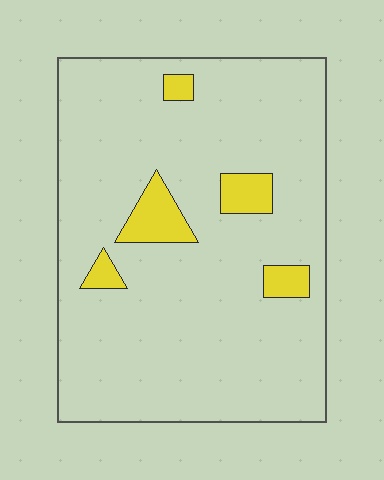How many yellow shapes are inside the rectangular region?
5.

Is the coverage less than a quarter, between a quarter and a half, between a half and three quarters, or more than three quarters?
Less than a quarter.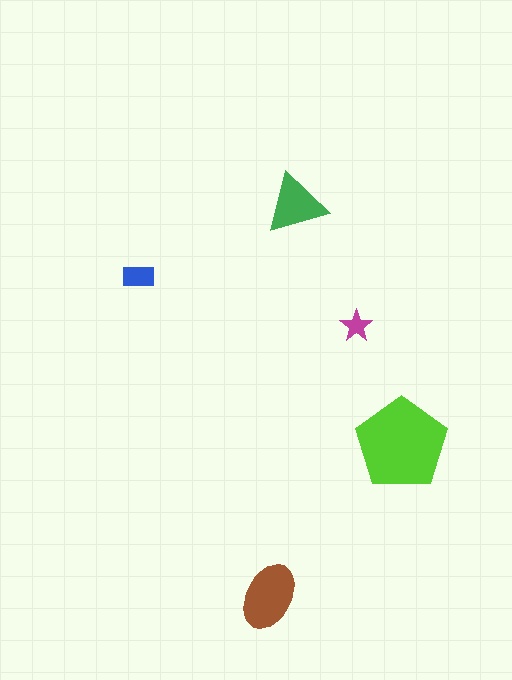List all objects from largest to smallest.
The lime pentagon, the brown ellipse, the green triangle, the blue rectangle, the magenta star.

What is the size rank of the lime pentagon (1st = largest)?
1st.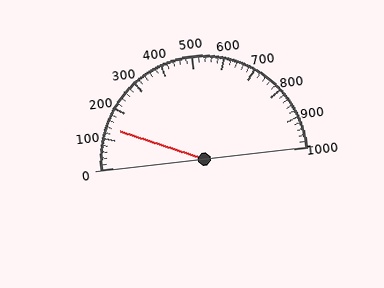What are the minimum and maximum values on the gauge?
The gauge ranges from 0 to 1000.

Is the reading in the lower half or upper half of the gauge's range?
The reading is in the lower half of the range (0 to 1000).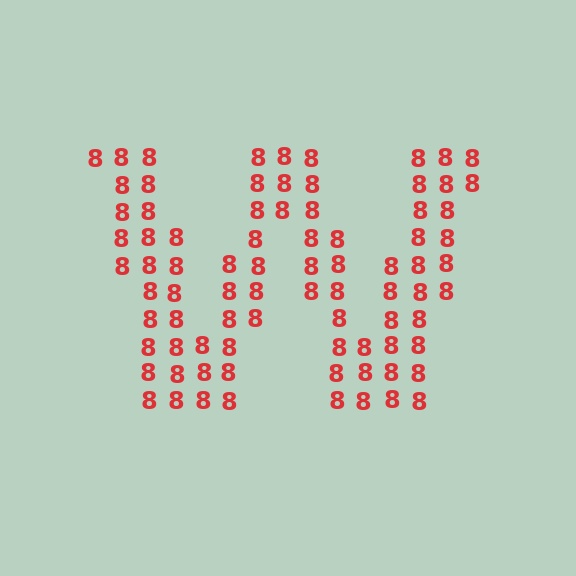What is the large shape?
The large shape is the letter W.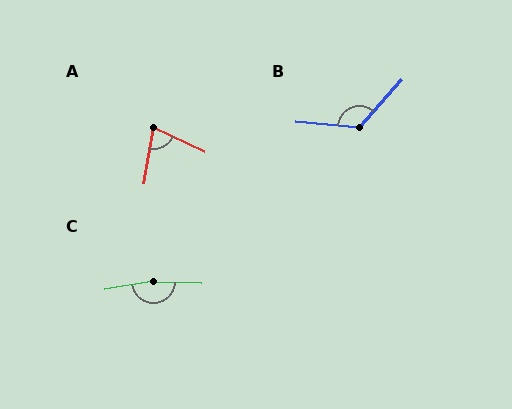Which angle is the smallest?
A, at approximately 75 degrees.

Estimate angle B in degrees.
Approximately 127 degrees.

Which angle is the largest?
C, at approximately 170 degrees.